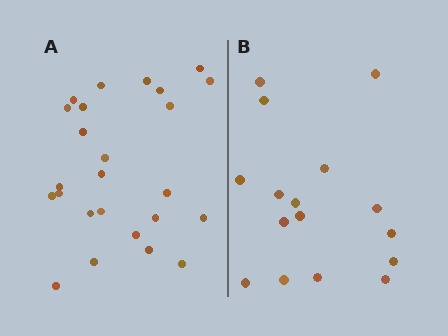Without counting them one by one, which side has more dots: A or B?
Region A (the left region) has more dots.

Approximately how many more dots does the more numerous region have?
Region A has roughly 8 or so more dots than region B.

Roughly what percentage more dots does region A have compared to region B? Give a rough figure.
About 55% more.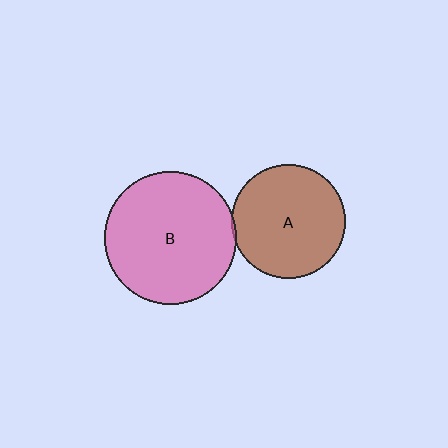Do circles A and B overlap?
Yes.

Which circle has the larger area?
Circle B (pink).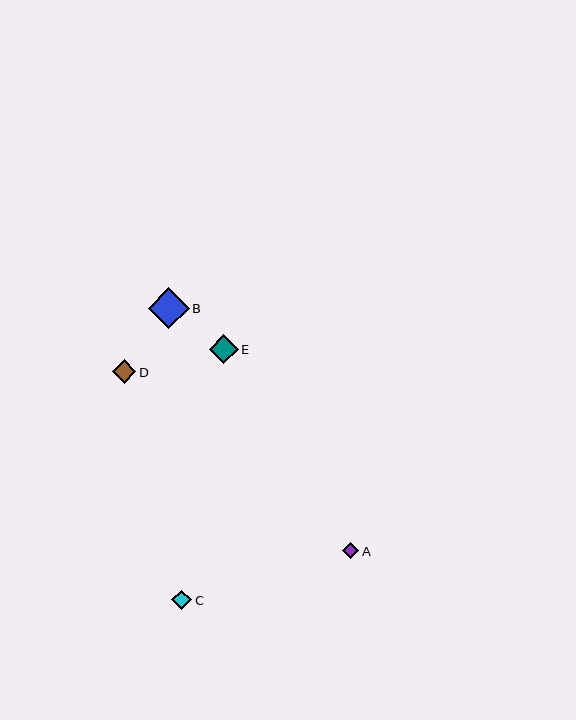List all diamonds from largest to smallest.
From largest to smallest: B, E, D, C, A.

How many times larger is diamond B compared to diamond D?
Diamond B is approximately 1.8 times the size of diamond D.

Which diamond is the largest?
Diamond B is the largest with a size of approximately 41 pixels.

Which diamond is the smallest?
Diamond A is the smallest with a size of approximately 16 pixels.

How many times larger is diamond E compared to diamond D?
Diamond E is approximately 1.2 times the size of diamond D.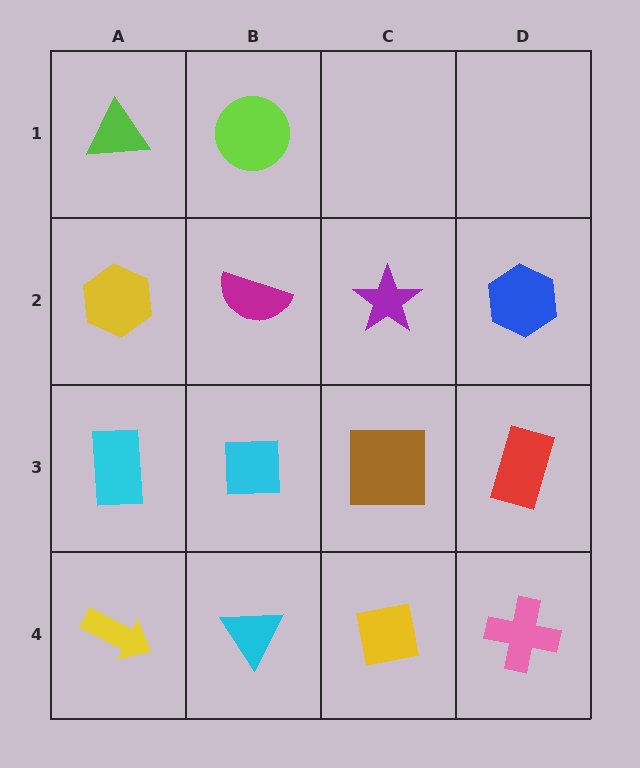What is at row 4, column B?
A cyan triangle.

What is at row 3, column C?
A brown square.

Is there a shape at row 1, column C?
No, that cell is empty.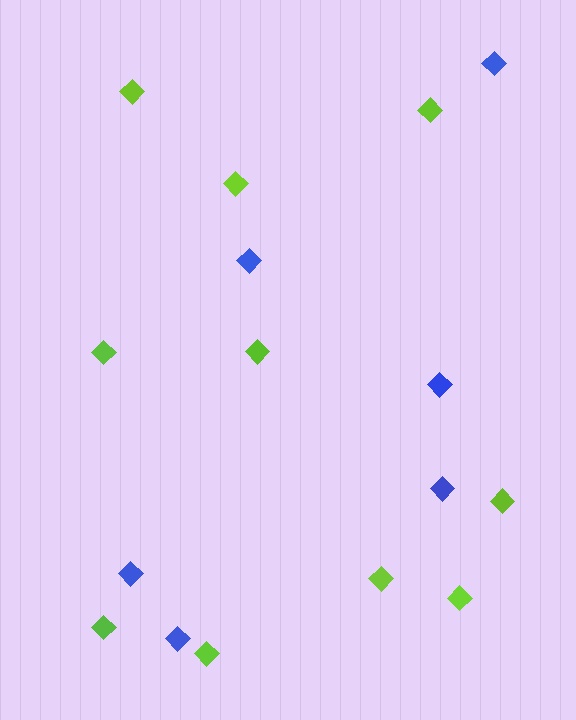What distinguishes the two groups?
There are 2 groups: one group of lime diamonds (10) and one group of blue diamonds (6).